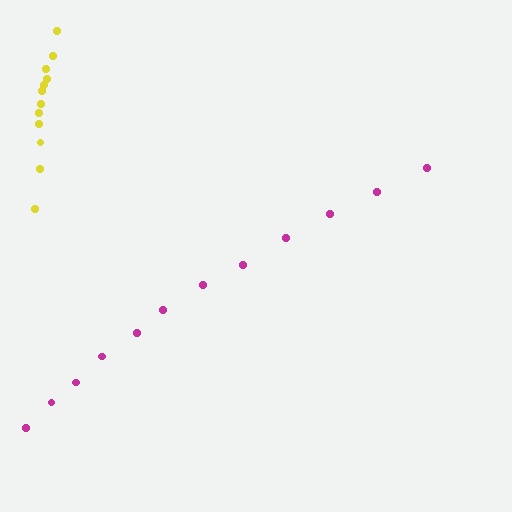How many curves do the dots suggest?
There are 2 distinct paths.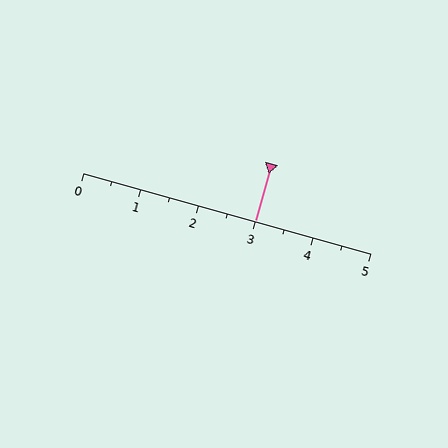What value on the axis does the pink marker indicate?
The marker indicates approximately 3.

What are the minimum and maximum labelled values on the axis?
The axis runs from 0 to 5.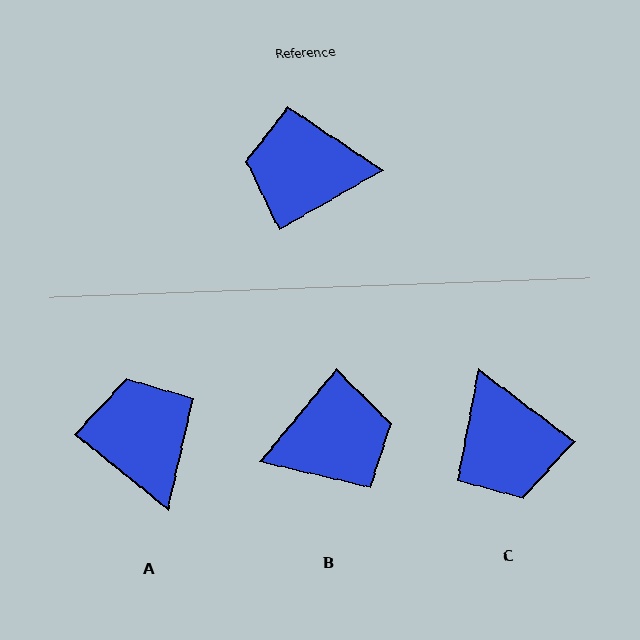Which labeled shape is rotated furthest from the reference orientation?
B, about 160 degrees away.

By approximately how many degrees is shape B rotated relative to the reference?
Approximately 160 degrees clockwise.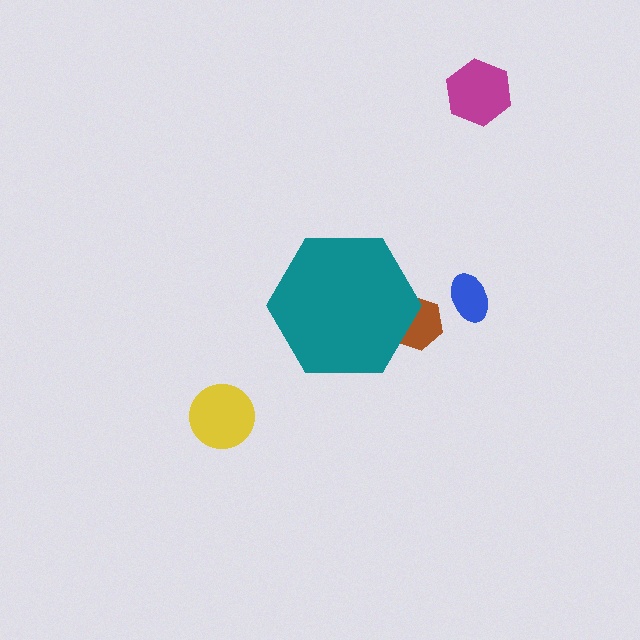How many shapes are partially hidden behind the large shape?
1 shape is partially hidden.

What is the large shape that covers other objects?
A teal hexagon.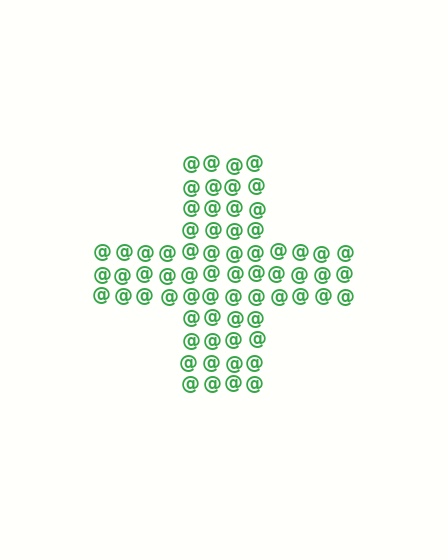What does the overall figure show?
The overall figure shows a cross.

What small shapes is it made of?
It is made of small at signs.